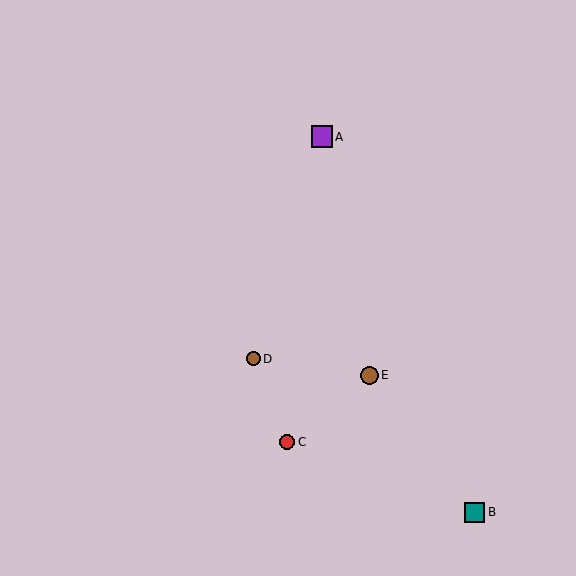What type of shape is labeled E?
Shape E is a brown circle.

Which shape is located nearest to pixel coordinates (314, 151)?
The purple square (labeled A) at (322, 137) is nearest to that location.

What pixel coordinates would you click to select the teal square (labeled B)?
Click at (475, 512) to select the teal square B.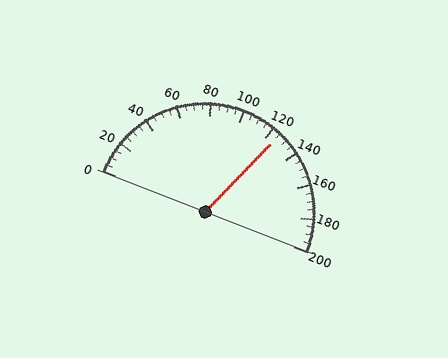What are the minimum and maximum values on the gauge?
The gauge ranges from 0 to 200.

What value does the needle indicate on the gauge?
The needle indicates approximately 125.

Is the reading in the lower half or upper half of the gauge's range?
The reading is in the upper half of the range (0 to 200).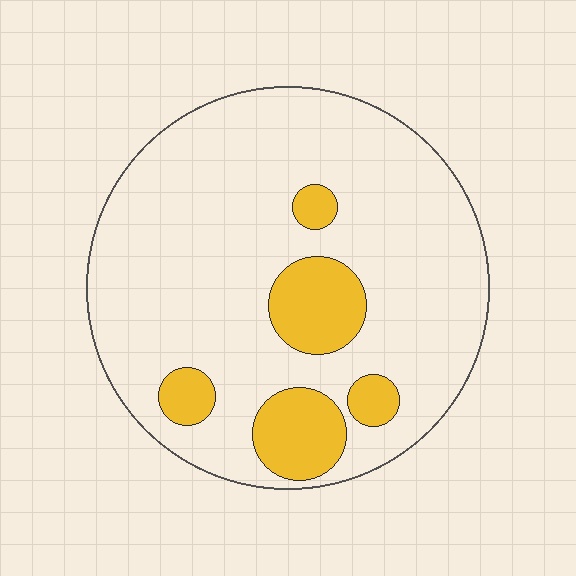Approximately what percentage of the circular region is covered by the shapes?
Approximately 15%.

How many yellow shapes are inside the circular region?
5.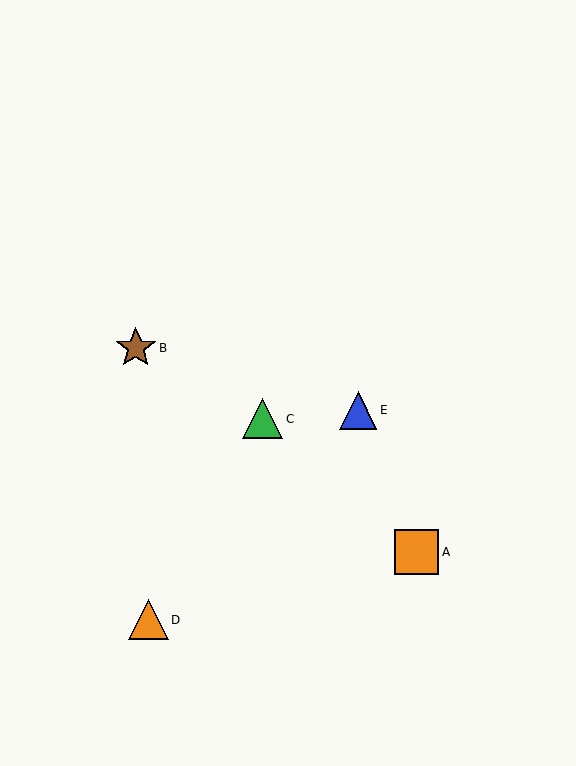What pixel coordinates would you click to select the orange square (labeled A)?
Click at (417, 552) to select the orange square A.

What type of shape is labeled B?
Shape B is a brown star.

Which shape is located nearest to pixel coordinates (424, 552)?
The orange square (labeled A) at (417, 552) is nearest to that location.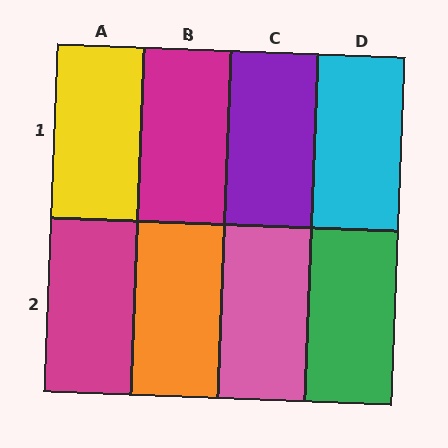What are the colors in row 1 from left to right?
Yellow, magenta, purple, cyan.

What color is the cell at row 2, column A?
Magenta.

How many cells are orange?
1 cell is orange.